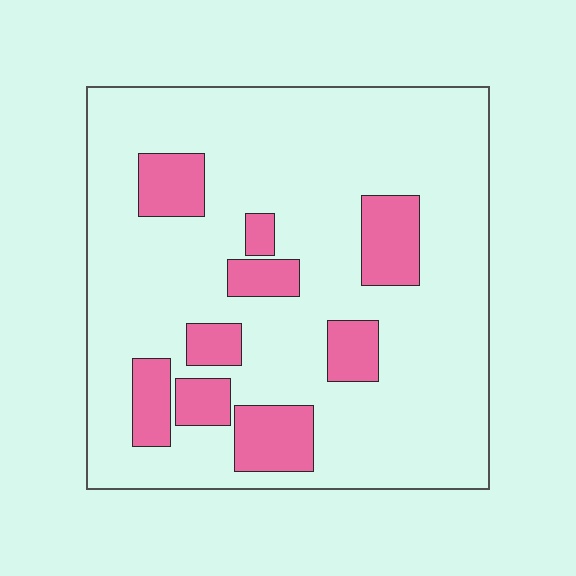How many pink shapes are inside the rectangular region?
9.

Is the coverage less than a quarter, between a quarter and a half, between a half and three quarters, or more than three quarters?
Less than a quarter.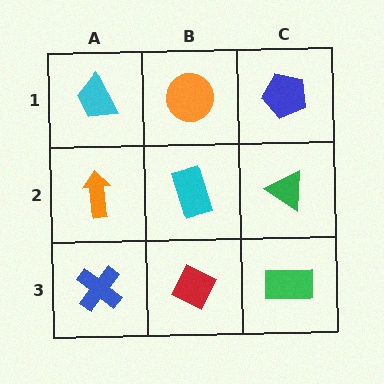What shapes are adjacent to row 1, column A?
An orange arrow (row 2, column A), an orange circle (row 1, column B).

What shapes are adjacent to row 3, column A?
An orange arrow (row 2, column A), a red diamond (row 3, column B).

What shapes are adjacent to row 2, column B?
An orange circle (row 1, column B), a red diamond (row 3, column B), an orange arrow (row 2, column A), a green triangle (row 2, column C).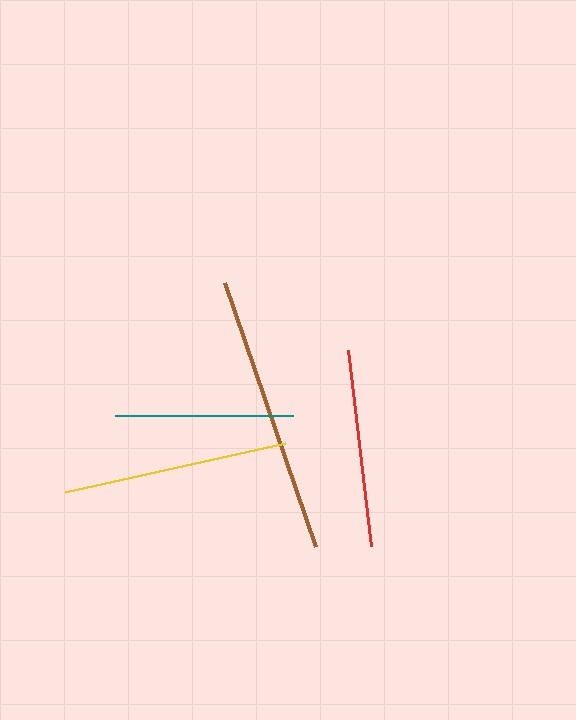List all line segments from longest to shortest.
From longest to shortest: brown, yellow, red, teal.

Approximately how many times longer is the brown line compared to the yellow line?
The brown line is approximately 1.2 times the length of the yellow line.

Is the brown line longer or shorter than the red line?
The brown line is longer than the red line.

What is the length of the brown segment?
The brown segment is approximately 279 pixels long.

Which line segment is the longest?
The brown line is the longest at approximately 279 pixels.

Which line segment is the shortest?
The teal line is the shortest at approximately 178 pixels.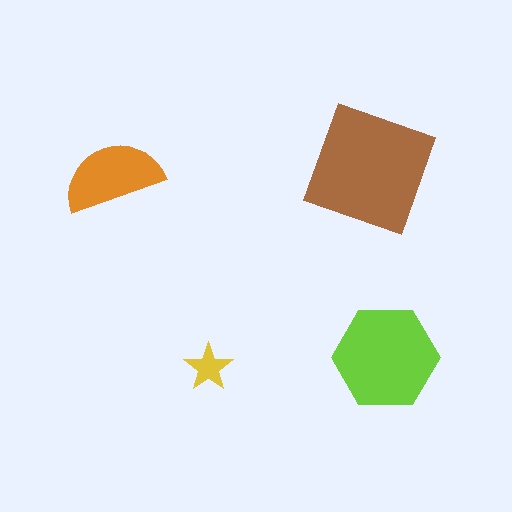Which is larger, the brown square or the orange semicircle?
The brown square.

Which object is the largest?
The brown square.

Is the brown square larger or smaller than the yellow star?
Larger.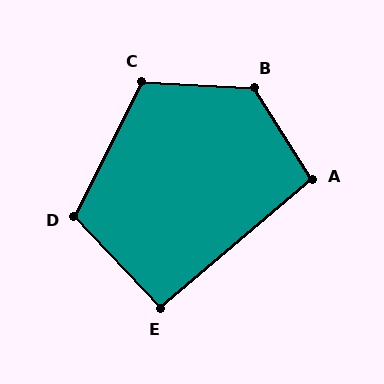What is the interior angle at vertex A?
Approximately 98 degrees (obtuse).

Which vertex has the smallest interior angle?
E, at approximately 93 degrees.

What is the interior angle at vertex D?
Approximately 110 degrees (obtuse).